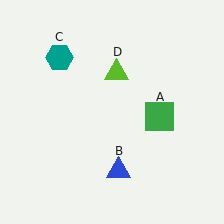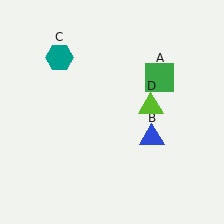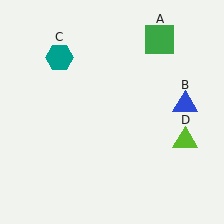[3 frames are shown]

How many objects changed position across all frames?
3 objects changed position: green square (object A), blue triangle (object B), lime triangle (object D).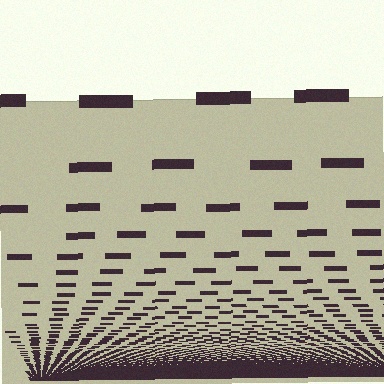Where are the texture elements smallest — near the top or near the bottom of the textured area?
Near the bottom.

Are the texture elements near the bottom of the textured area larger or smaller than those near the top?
Smaller. The gradient is inverted — elements near the bottom are smaller and denser.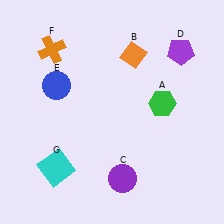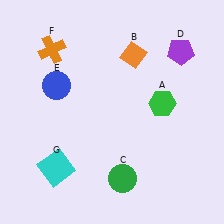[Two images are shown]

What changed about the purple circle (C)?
In Image 1, C is purple. In Image 2, it changed to green.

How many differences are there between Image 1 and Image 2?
There is 1 difference between the two images.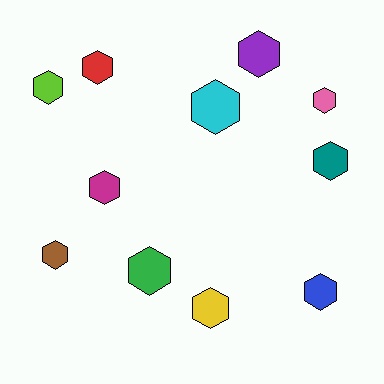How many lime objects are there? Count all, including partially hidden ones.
There is 1 lime object.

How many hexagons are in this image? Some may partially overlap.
There are 11 hexagons.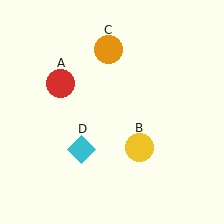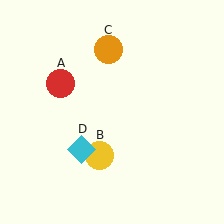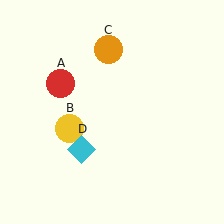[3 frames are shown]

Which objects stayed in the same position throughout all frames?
Red circle (object A) and orange circle (object C) and cyan diamond (object D) remained stationary.